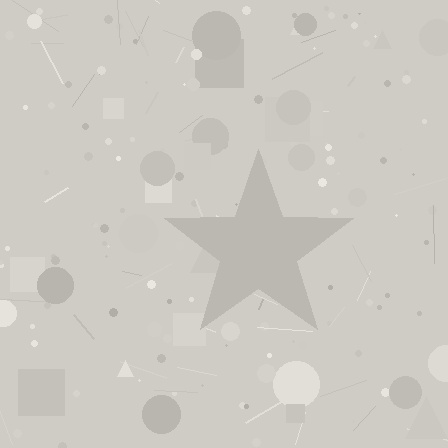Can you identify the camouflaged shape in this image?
The camouflaged shape is a star.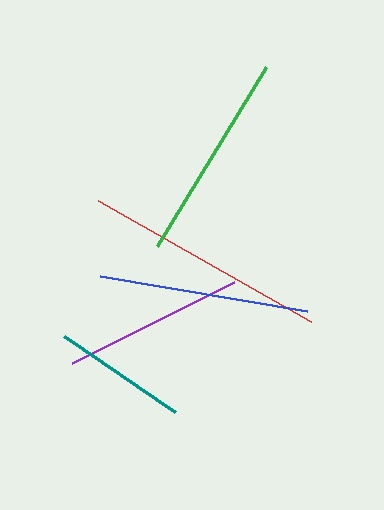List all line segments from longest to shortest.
From longest to shortest: red, blue, green, purple, teal.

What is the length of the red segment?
The red segment is approximately 245 pixels long.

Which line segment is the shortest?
The teal line is the shortest at approximately 134 pixels.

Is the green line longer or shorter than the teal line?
The green line is longer than the teal line.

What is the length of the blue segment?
The blue segment is approximately 210 pixels long.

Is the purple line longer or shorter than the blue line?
The blue line is longer than the purple line.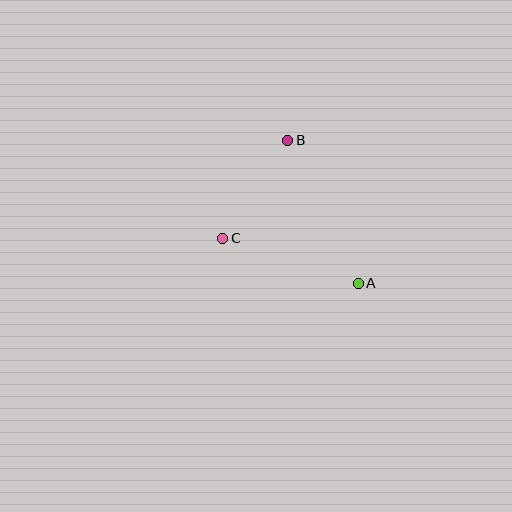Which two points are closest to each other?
Points B and C are closest to each other.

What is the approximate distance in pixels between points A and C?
The distance between A and C is approximately 143 pixels.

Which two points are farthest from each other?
Points A and B are farthest from each other.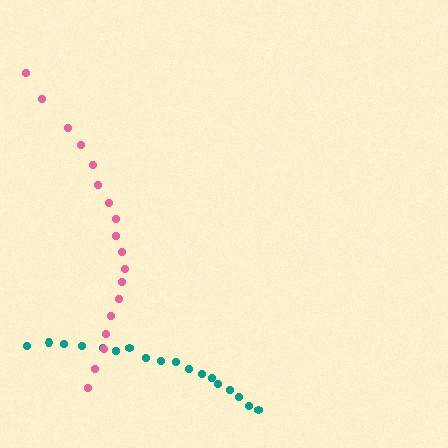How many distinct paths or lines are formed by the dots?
There are 2 distinct paths.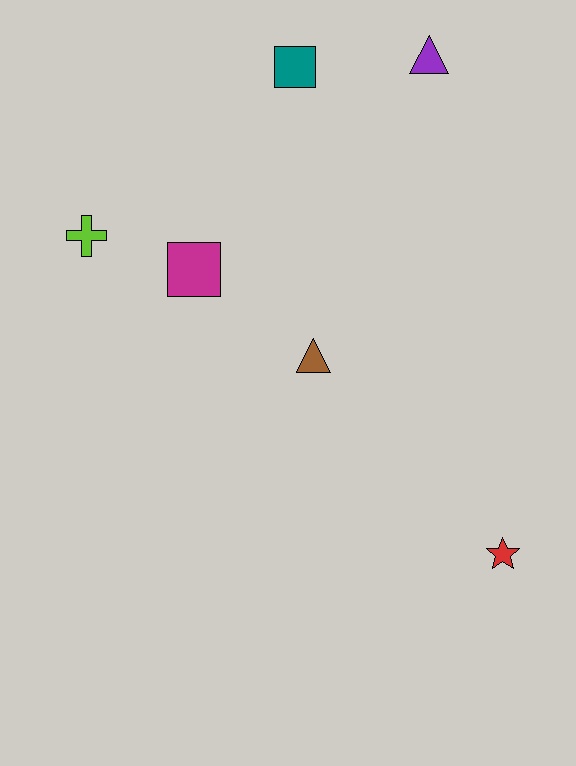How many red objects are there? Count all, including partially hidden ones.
There is 1 red object.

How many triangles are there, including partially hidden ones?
There are 2 triangles.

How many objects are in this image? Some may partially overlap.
There are 6 objects.